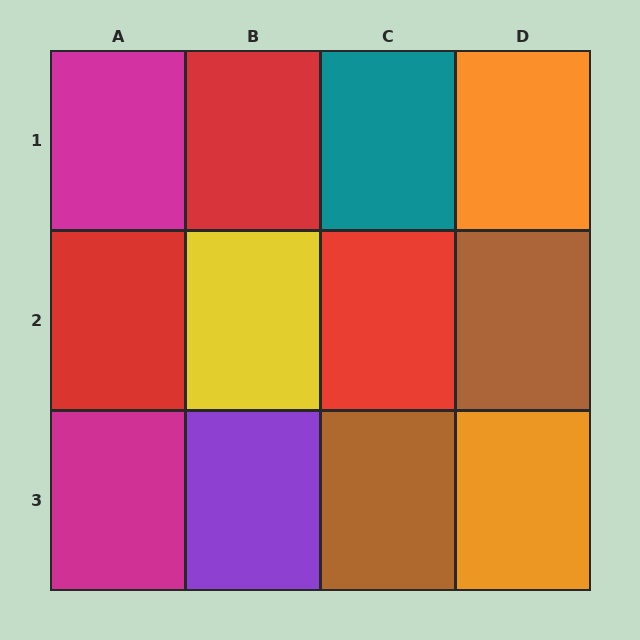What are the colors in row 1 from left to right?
Magenta, red, teal, orange.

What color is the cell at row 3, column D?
Orange.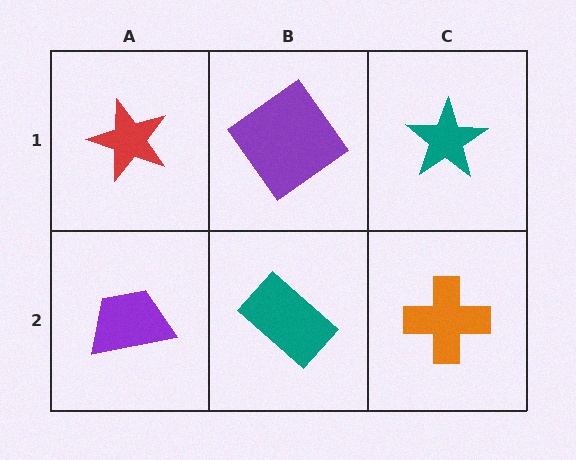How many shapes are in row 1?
3 shapes.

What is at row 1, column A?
A red star.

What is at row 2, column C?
An orange cross.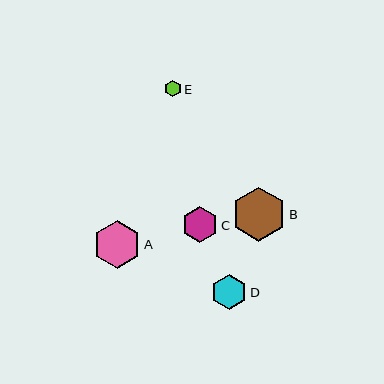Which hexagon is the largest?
Hexagon B is the largest with a size of approximately 54 pixels.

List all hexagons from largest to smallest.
From largest to smallest: B, A, C, D, E.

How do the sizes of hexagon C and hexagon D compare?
Hexagon C and hexagon D are approximately the same size.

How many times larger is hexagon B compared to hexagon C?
Hexagon B is approximately 1.5 times the size of hexagon C.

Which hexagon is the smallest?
Hexagon E is the smallest with a size of approximately 17 pixels.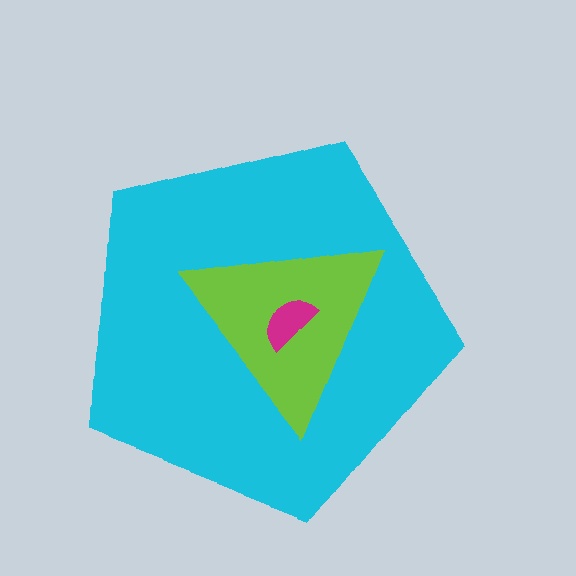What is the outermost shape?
The cyan pentagon.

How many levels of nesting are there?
3.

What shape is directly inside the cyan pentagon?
The lime triangle.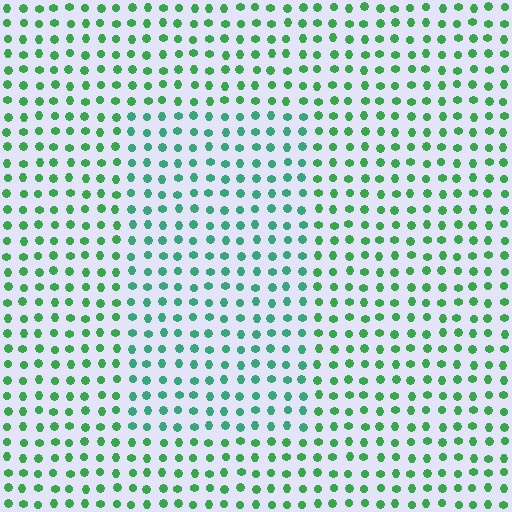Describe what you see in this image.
The image is filled with small green elements in a uniform arrangement. A rectangle-shaped region is visible where the elements are tinted to a slightly different hue, forming a subtle color boundary.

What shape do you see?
I see a rectangle.